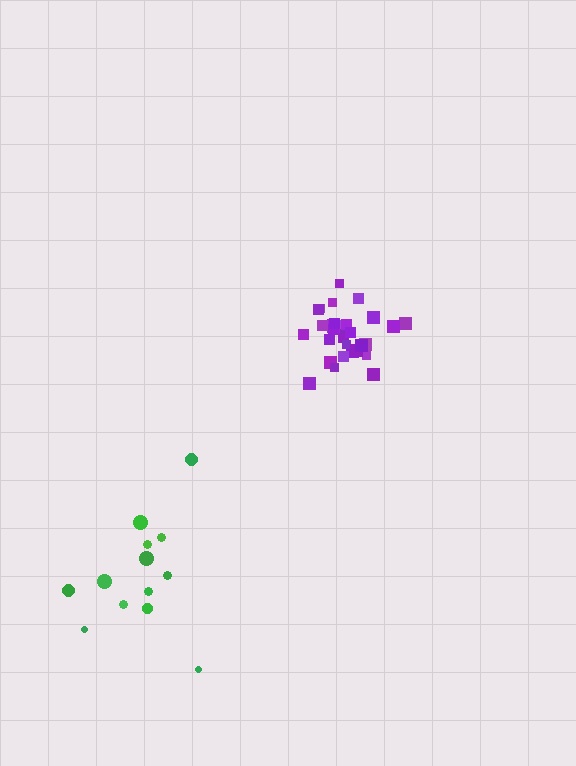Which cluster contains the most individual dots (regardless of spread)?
Purple (31).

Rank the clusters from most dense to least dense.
purple, green.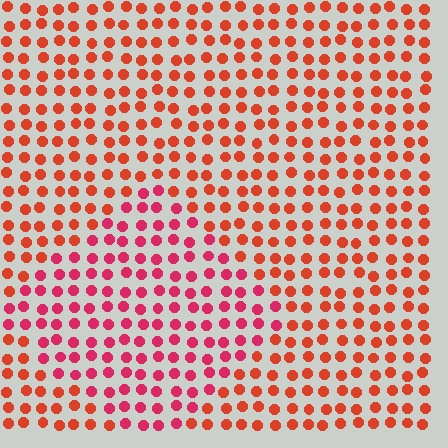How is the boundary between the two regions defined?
The boundary is defined purely by a slight shift in hue (about 29 degrees). Spacing, size, and orientation are identical on both sides.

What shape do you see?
I see a diamond.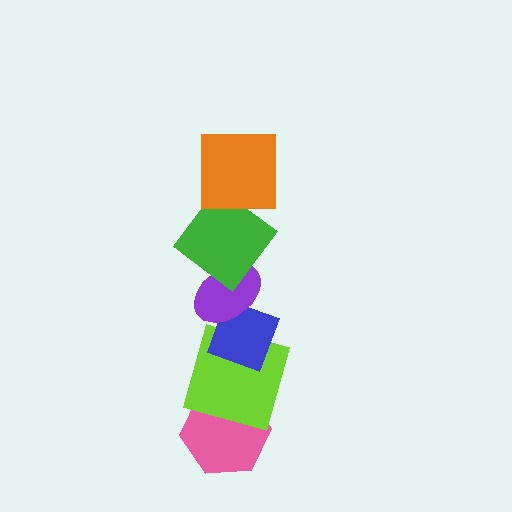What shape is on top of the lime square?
The blue diamond is on top of the lime square.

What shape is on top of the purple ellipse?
The green diamond is on top of the purple ellipse.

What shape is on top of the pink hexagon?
The lime square is on top of the pink hexagon.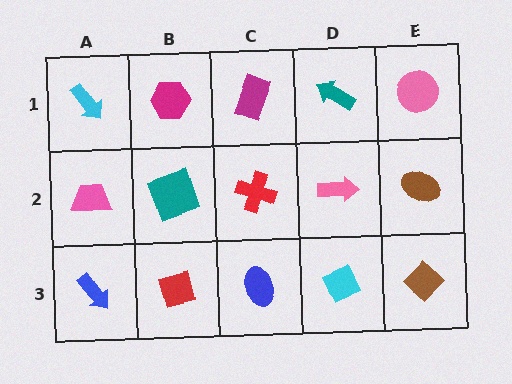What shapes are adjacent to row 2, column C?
A magenta rectangle (row 1, column C), a blue ellipse (row 3, column C), a teal square (row 2, column B), a pink arrow (row 2, column D).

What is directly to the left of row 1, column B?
A cyan arrow.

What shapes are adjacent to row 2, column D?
A teal arrow (row 1, column D), a cyan diamond (row 3, column D), a red cross (row 2, column C), a brown ellipse (row 2, column E).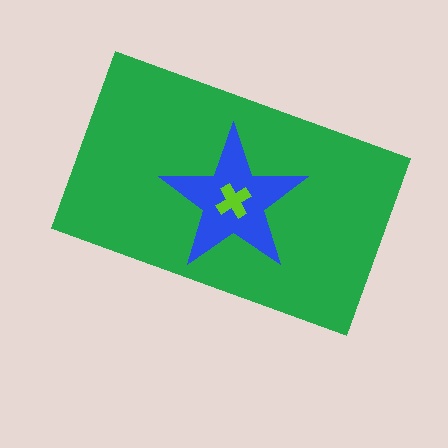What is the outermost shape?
The green rectangle.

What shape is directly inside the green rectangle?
The blue star.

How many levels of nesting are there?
3.